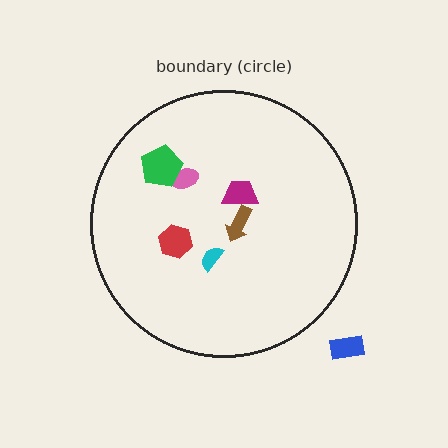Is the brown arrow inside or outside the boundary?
Inside.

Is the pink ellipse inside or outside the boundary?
Inside.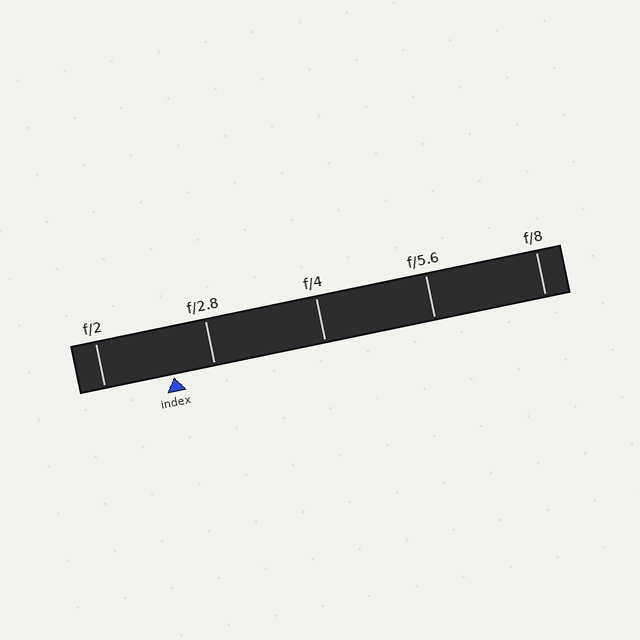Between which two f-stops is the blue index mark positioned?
The index mark is between f/2 and f/2.8.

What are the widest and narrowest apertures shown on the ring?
The widest aperture shown is f/2 and the narrowest is f/8.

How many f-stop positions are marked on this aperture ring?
There are 5 f-stop positions marked.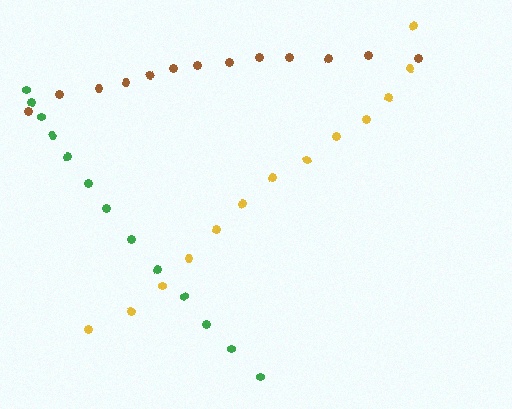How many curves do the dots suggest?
There are 3 distinct paths.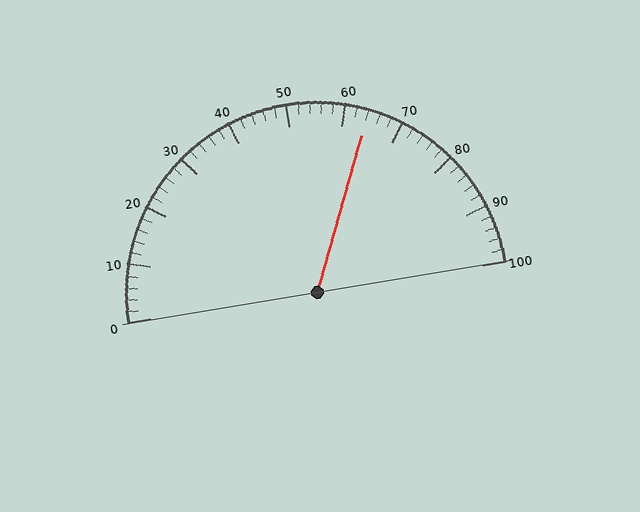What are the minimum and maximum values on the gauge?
The gauge ranges from 0 to 100.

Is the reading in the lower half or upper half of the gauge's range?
The reading is in the upper half of the range (0 to 100).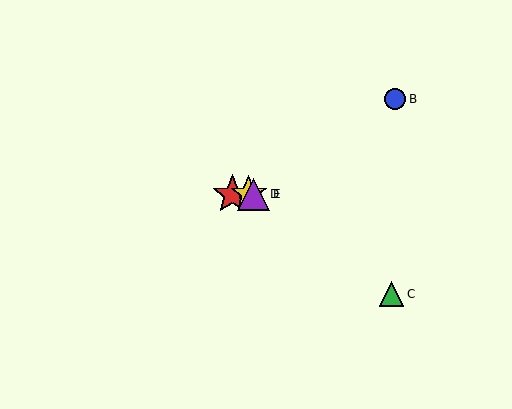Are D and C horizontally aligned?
No, D is at y≈194 and C is at y≈294.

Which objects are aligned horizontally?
Objects A, D, E are aligned horizontally.